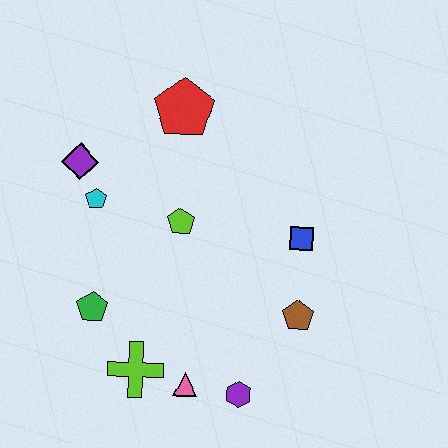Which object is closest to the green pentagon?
The lime cross is closest to the green pentagon.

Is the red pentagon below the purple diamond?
No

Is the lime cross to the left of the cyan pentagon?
No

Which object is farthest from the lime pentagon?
The purple hexagon is farthest from the lime pentagon.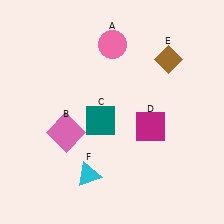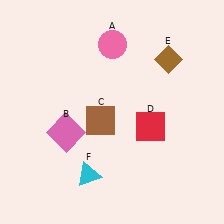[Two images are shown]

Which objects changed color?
C changed from teal to brown. D changed from magenta to red.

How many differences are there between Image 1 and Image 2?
There are 2 differences between the two images.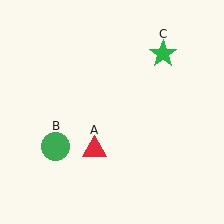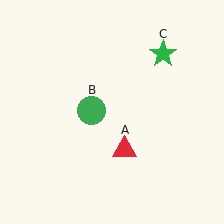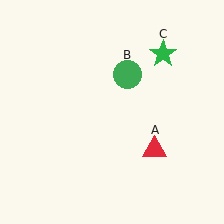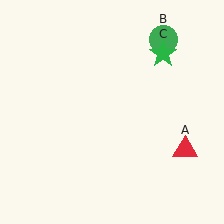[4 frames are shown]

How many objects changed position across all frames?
2 objects changed position: red triangle (object A), green circle (object B).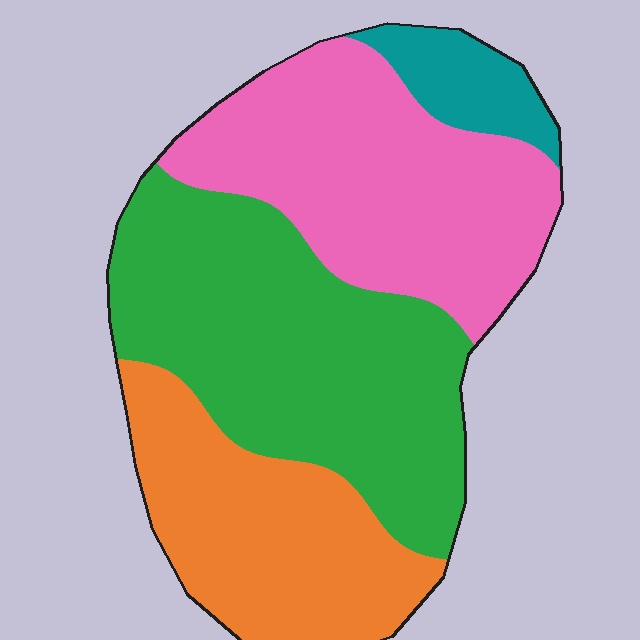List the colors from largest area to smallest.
From largest to smallest: green, pink, orange, teal.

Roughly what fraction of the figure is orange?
Orange takes up between a sixth and a third of the figure.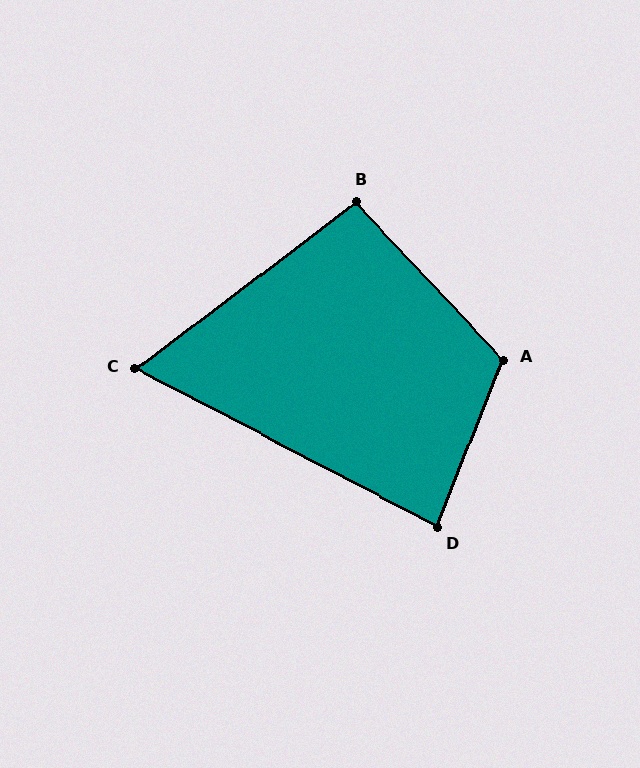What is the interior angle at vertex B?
Approximately 96 degrees (obtuse).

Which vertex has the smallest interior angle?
C, at approximately 65 degrees.